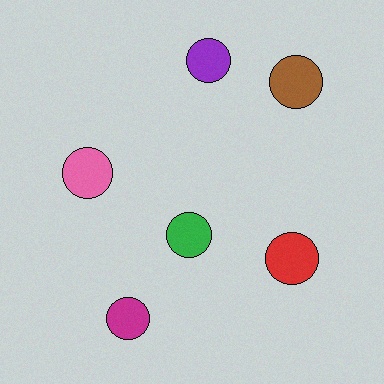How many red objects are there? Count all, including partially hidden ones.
There is 1 red object.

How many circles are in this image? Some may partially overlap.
There are 6 circles.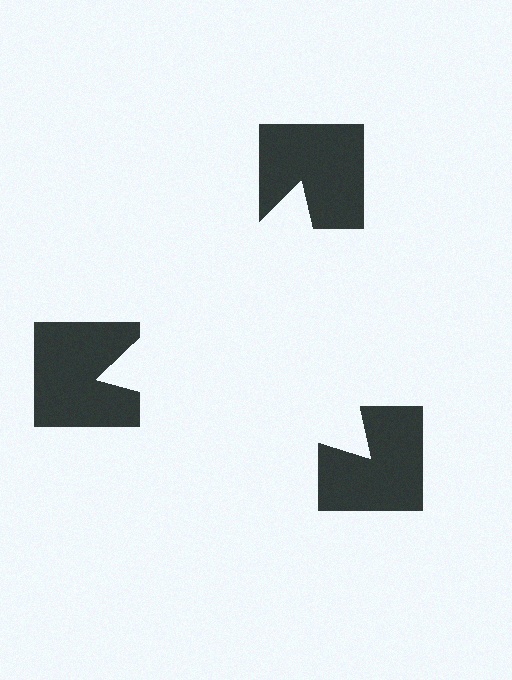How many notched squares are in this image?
There are 3 — one at each vertex of the illusory triangle.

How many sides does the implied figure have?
3 sides.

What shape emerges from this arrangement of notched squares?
An illusory triangle — its edges are inferred from the aligned wedge cuts in the notched squares, not physically drawn.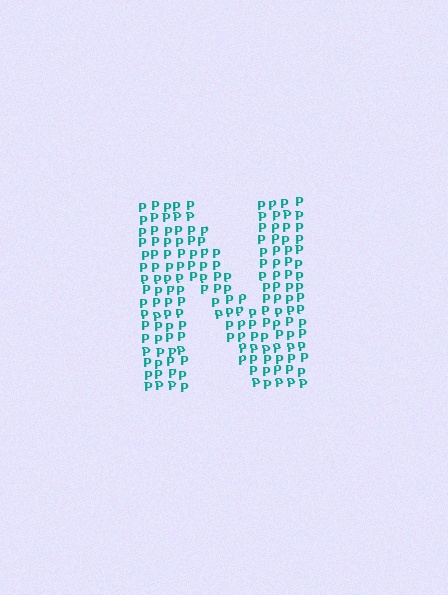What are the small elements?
The small elements are letter P's.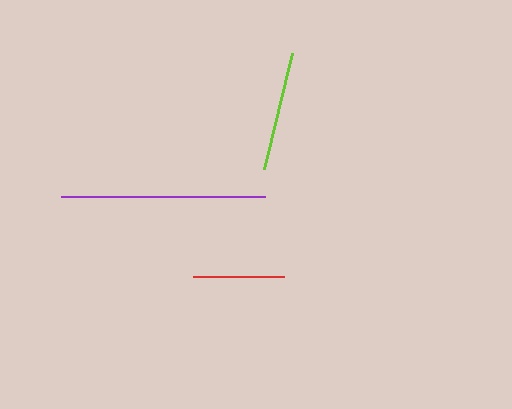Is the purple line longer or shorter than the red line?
The purple line is longer than the red line.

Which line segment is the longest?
The purple line is the longest at approximately 204 pixels.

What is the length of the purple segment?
The purple segment is approximately 204 pixels long.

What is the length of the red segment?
The red segment is approximately 91 pixels long.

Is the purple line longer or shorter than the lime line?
The purple line is longer than the lime line.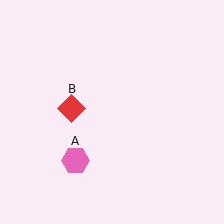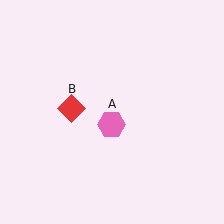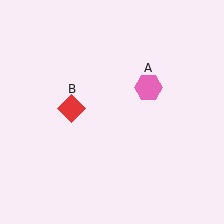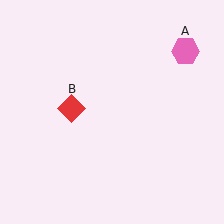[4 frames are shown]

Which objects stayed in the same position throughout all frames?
Red diamond (object B) remained stationary.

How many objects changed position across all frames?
1 object changed position: pink hexagon (object A).